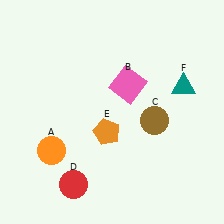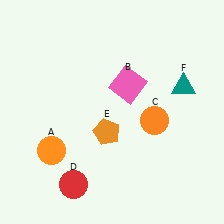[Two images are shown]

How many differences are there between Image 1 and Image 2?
There is 1 difference between the two images.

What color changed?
The circle (C) changed from brown in Image 1 to orange in Image 2.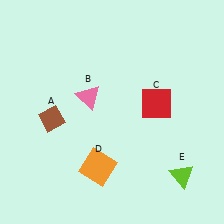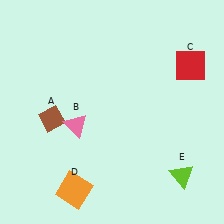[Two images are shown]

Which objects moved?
The objects that moved are: the pink triangle (B), the red square (C), the orange square (D).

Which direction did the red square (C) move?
The red square (C) moved up.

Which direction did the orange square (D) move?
The orange square (D) moved left.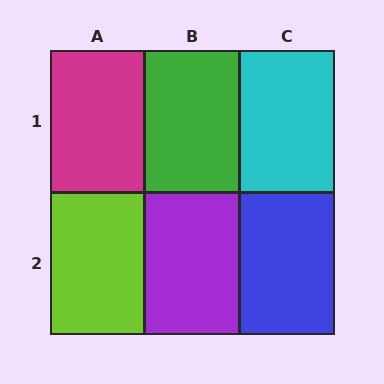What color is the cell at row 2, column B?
Purple.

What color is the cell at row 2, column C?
Blue.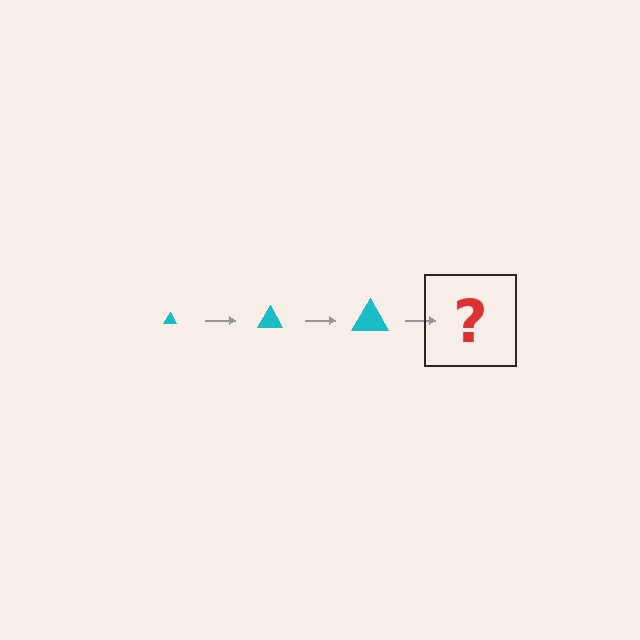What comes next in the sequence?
The next element should be a cyan triangle, larger than the previous one.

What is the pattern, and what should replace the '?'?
The pattern is that the triangle gets progressively larger each step. The '?' should be a cyan triangle, larger than the previous one.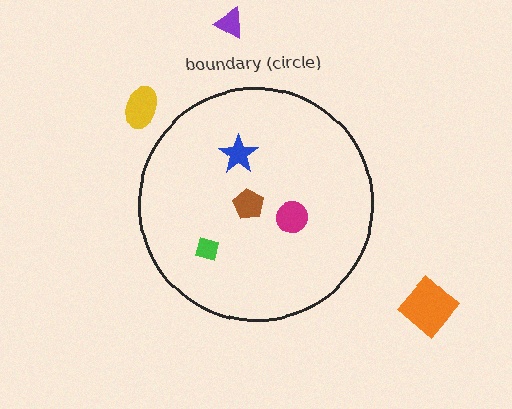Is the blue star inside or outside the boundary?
Inside.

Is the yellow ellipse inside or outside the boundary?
Outside.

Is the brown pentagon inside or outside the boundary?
Inside.